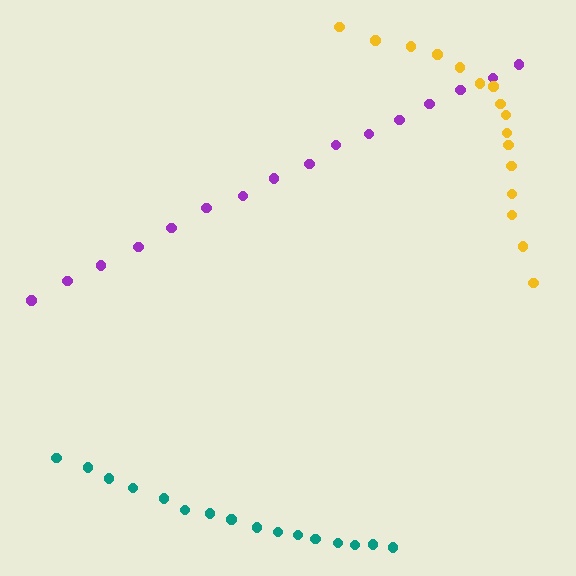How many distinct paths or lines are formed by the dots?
There are 3 distinct paths.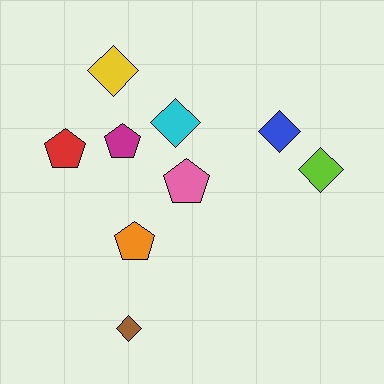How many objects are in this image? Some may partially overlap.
There are 9 objects.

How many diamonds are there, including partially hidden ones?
There are 5 diamonds.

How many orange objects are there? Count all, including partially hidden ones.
There is 1 orange object.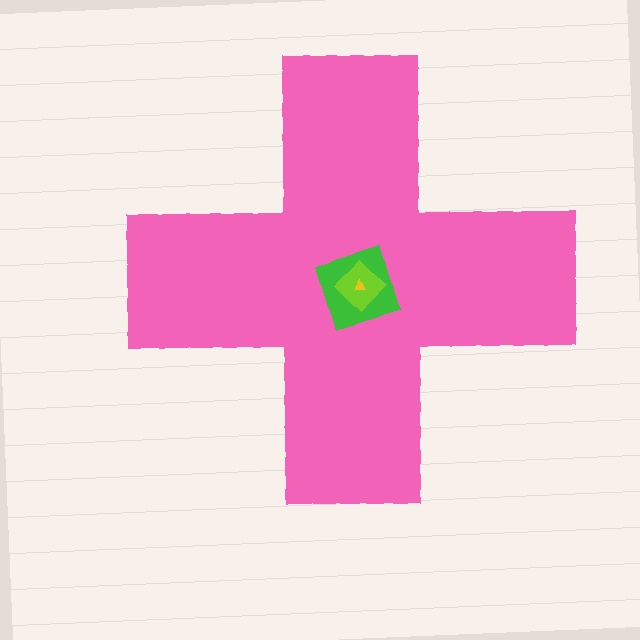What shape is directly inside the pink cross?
The green square.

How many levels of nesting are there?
4.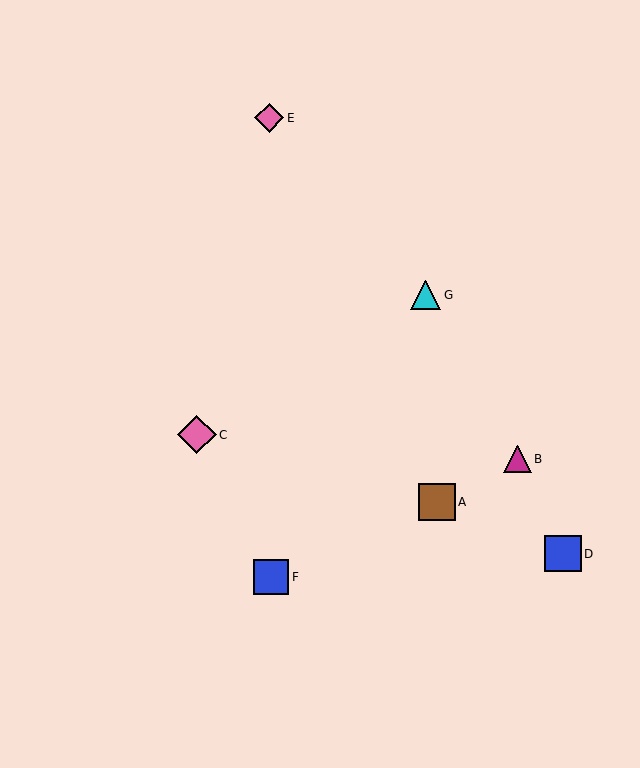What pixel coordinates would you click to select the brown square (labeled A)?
Click at (437, 502) to select the brown square A.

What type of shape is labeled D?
Shape D is a blue square.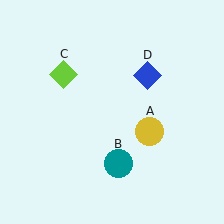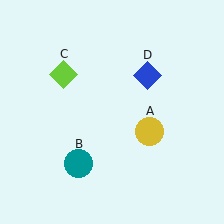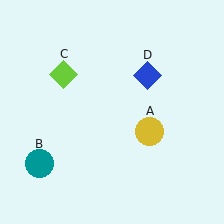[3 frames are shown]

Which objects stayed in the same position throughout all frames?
Yellow circle (object A) and lime diamond (object C) and blue diamond (object D) remained stationary.